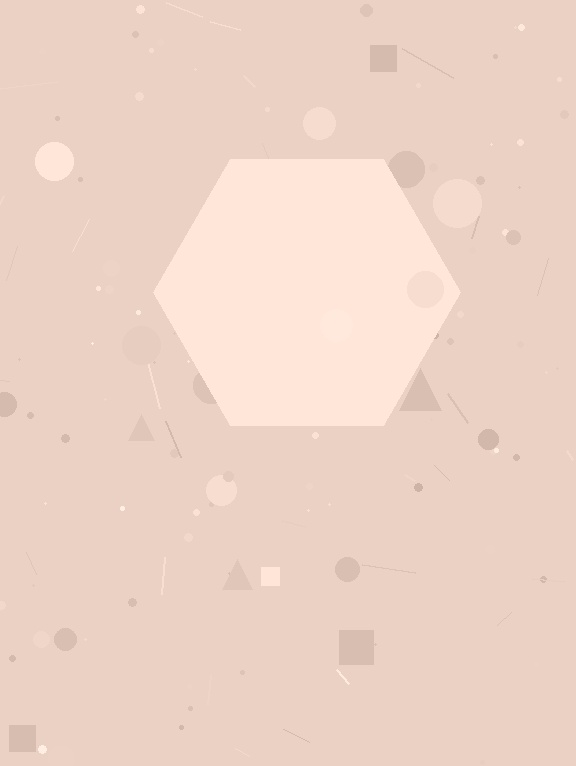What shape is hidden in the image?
A hexagon is hidden in the image.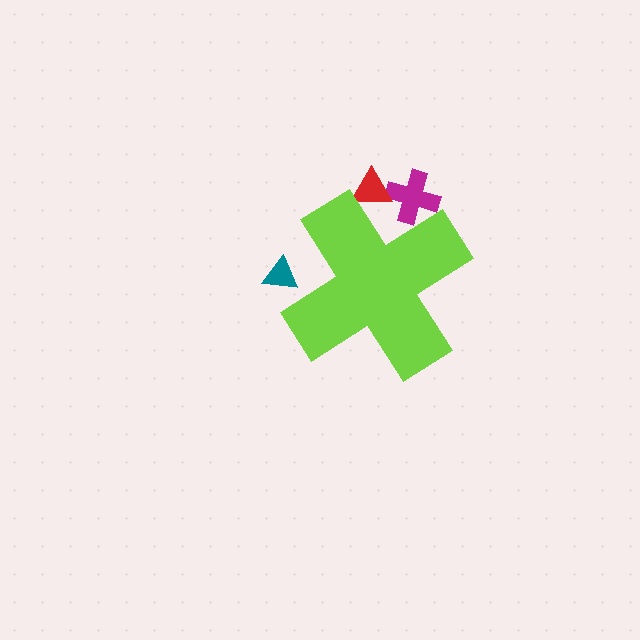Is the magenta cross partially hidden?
Yes, the magenta cross is partially hidden behind the lime cross.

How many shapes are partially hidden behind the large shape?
3 shapes are partially hidden.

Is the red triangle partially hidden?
Yes, the red triangle is partially hidden behind the lime cross.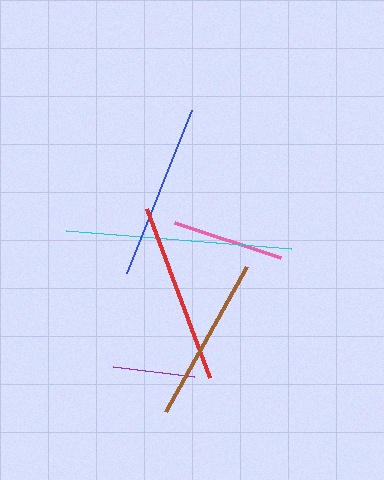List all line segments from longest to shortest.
From longest to shortest: cyan, red, blue, brown, pink, purple.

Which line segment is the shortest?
The purple line is the shortest at approximately 82 pixels.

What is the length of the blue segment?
The blue segment is approximately 176 pixels long.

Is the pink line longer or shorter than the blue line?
The blue line is longer than the pink line.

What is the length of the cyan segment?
The cyan segment is approximately 227 pixels long.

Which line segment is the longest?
The cyan line is the longest at approximately 227 pixels.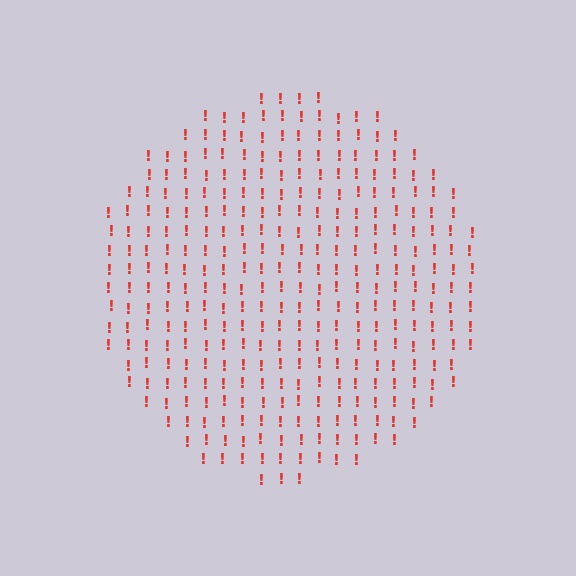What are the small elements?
The small elements are exclamation marks.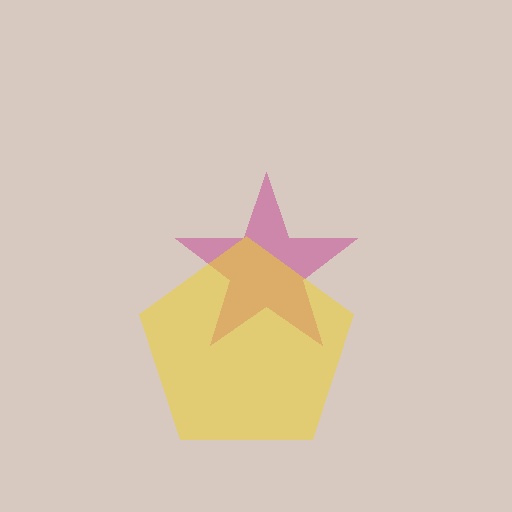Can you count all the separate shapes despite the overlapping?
Yes, there are 2 separate shapes.